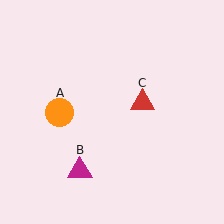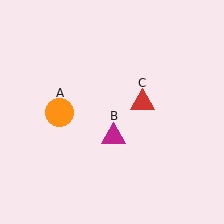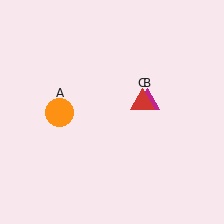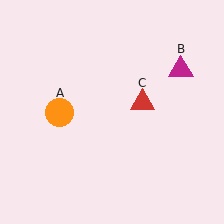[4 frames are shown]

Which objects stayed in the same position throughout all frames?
Orange circle (object A) and red triangle (object C) remained stationary.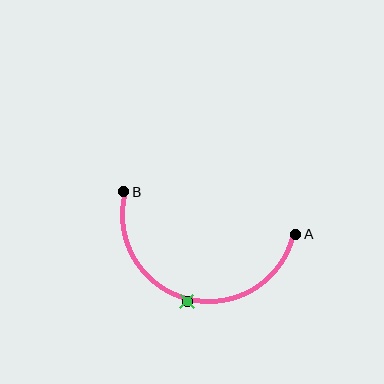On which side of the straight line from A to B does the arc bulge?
The arc bulges below the straight line connecting A and B.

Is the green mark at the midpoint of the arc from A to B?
Yes. The green mark lies on the arc at equal arc-length from both A and B — it is the arc midpoint.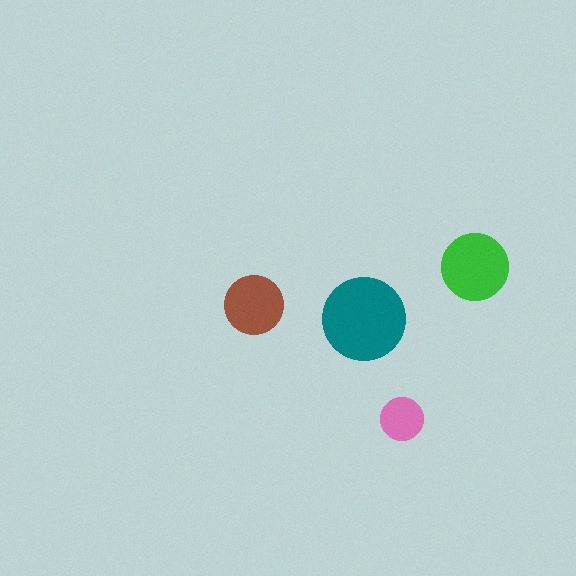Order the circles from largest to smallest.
the teal one, the green one, the brown one, the pink one.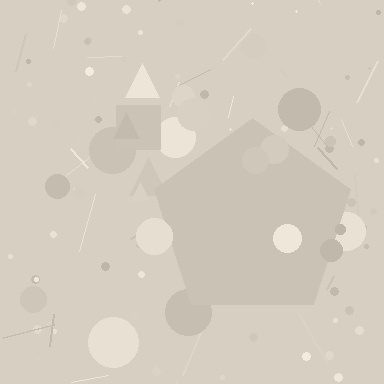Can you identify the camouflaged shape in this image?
The camouflaged shape is a pentagon.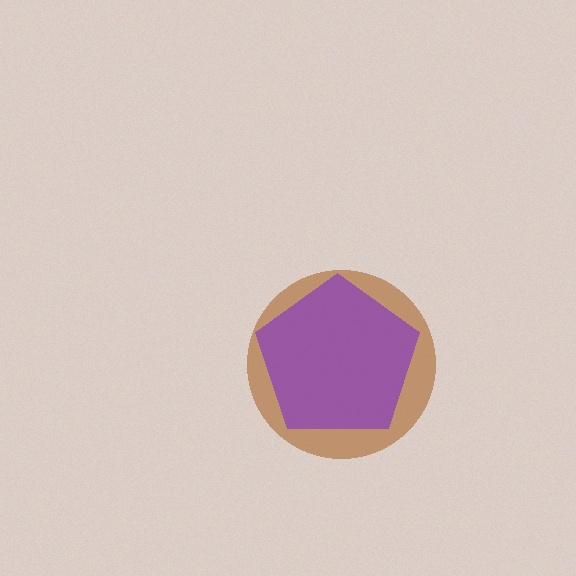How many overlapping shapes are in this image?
There are 2 overlapping shapes in the image.